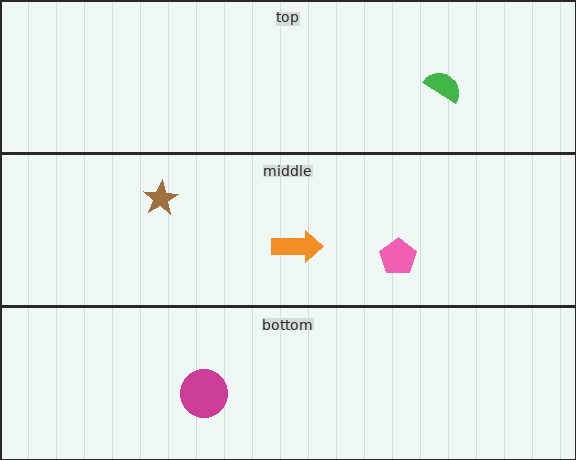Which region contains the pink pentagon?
The middle region.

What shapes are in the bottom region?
The magenta circle.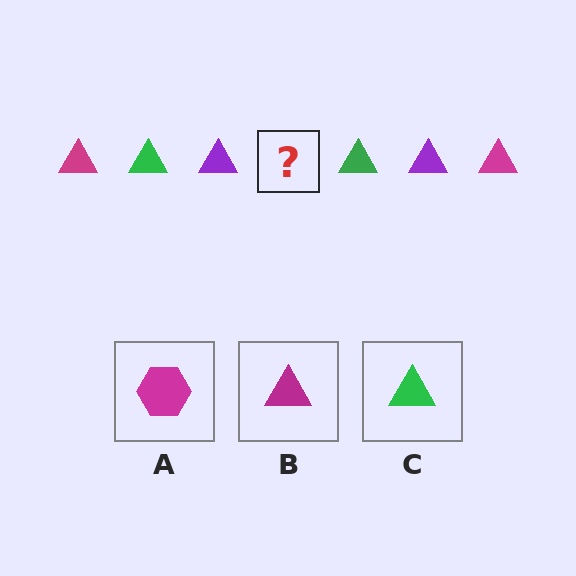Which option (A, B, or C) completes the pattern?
B.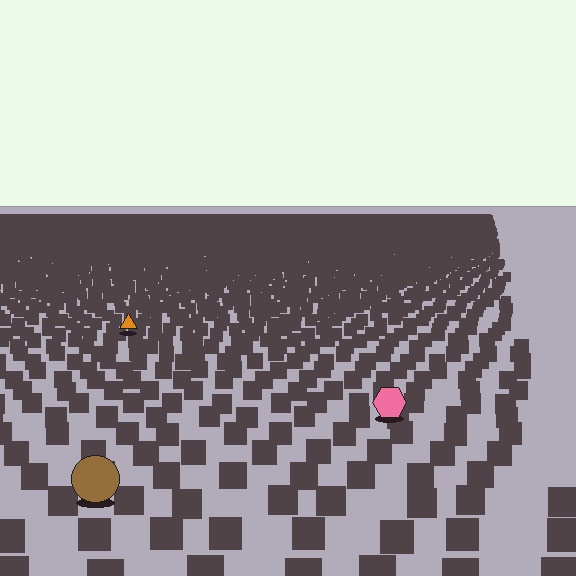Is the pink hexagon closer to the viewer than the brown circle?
No. The brown circle is closer — you can tell from the texture gradient: the ground texture is coarser near it.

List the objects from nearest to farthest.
From nearest to farthest: the brown circle, the pink hexagon, the orange triangle.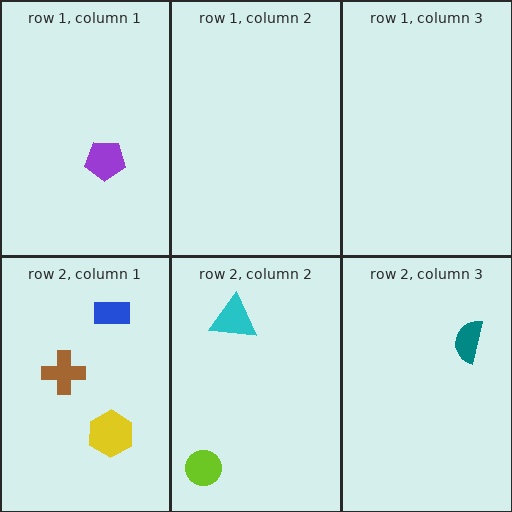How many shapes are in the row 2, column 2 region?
2.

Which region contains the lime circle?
The row 2, column 2 region.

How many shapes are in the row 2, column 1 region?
3.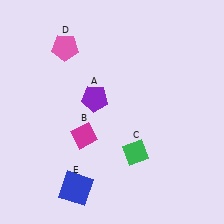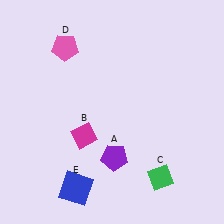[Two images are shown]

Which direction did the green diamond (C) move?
The green diamond (C) moved down.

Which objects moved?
The objects that moved are: the purple pentagon (A), the green diamond (C).